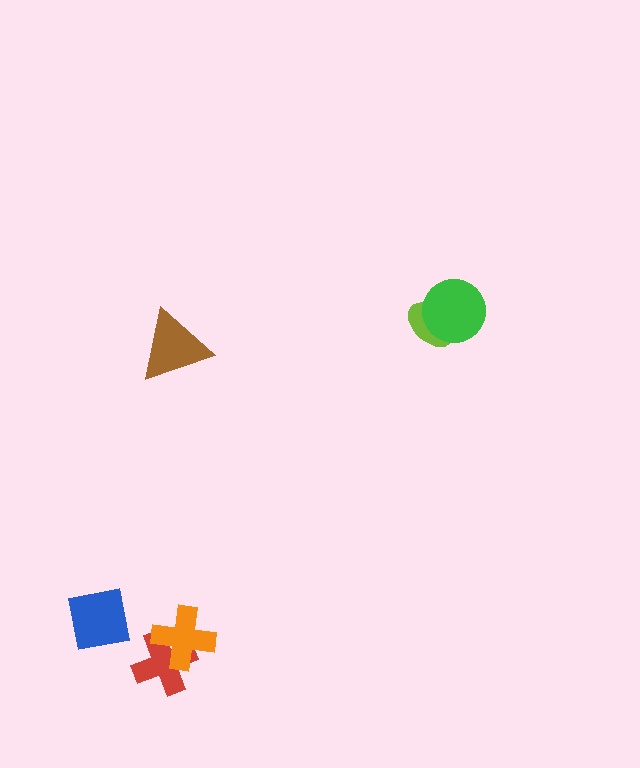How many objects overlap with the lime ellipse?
1 object overlaps with the lime ellipse.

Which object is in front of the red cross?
The orange cross is in front of the red cross.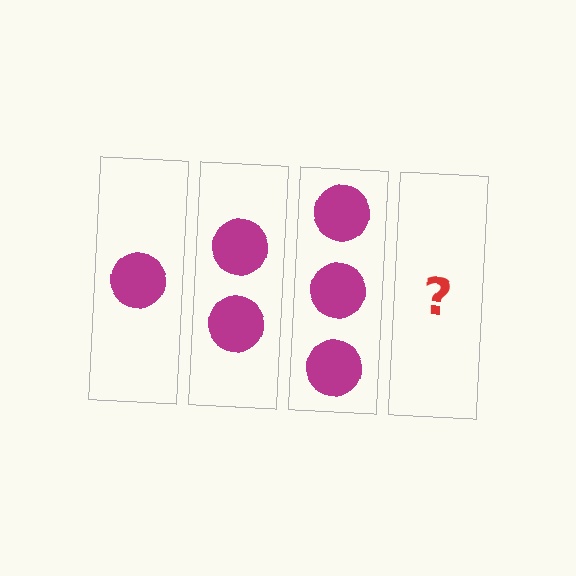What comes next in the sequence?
The next element should be 4 circles.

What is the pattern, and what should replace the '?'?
The pattern is that each step adds one more circle. The '?' should be 4 circles.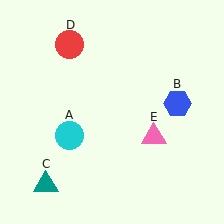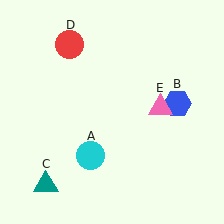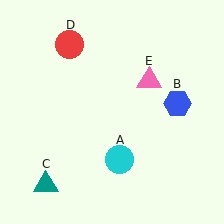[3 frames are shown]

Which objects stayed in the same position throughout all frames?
Blue hexagon (object B) and teal triangle (object C) and red circle (object D) remained stationary.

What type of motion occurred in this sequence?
The cyan circle (object A), pink triangle (object E) rotated counterclockwise around the center of the scene.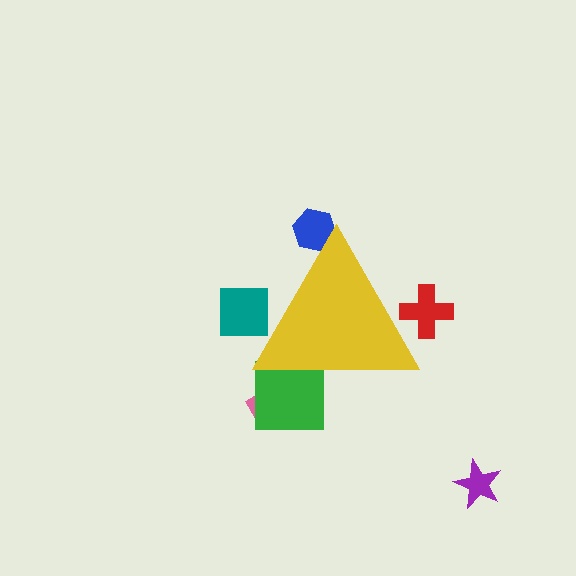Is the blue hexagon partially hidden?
Yes, the blue hexagon is partially hidden behind the yellow triangle.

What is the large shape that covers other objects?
A yellow triangle.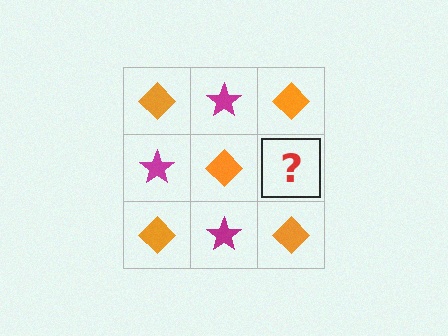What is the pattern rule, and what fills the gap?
The rule is that it alternates orange diamond and magenta star in a checkerboard pattern. The gap should be filled with a magenta star.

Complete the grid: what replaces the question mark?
The question mark should be replaced with a magenta star.